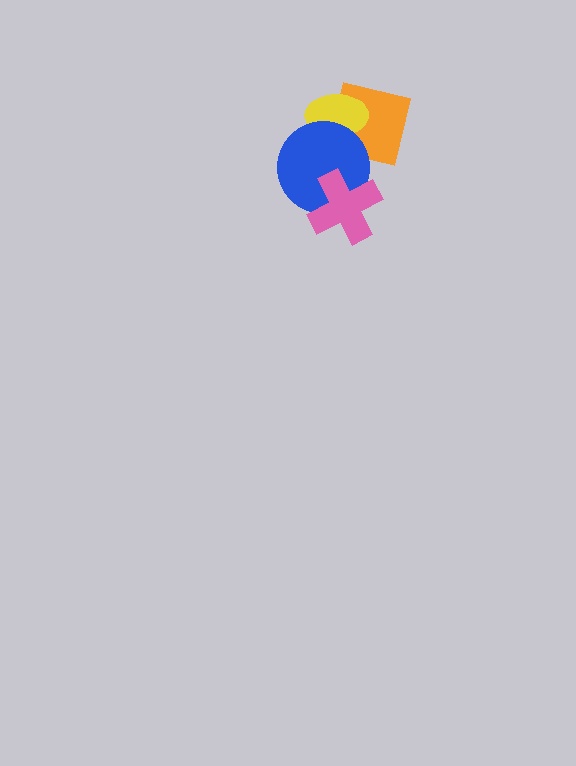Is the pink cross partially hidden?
No, no other shape covers it.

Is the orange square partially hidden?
Yes, it is partially covered by another shape.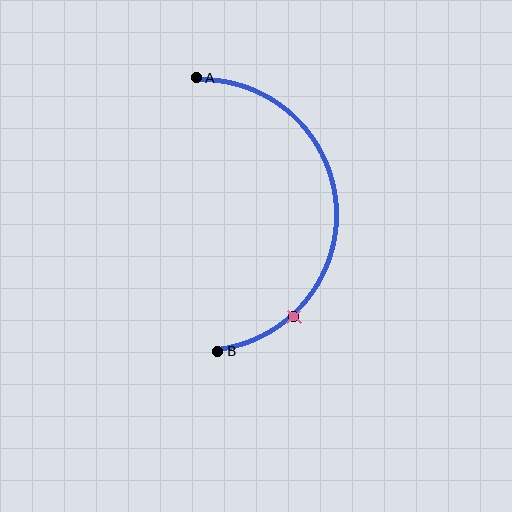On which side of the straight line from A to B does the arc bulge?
The arc bulges to the right of the straight line connecting A and B.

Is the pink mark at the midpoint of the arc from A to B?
No. The pink mark lies on the arc but is closer to endpoint B. The arc midpoint would be at the point on the curve equidistant along the arc from both A and B.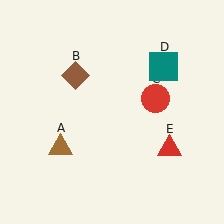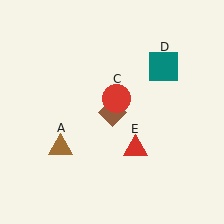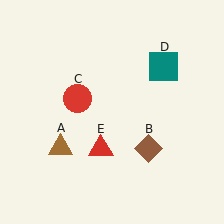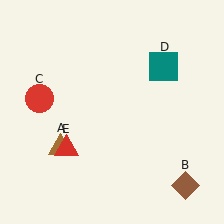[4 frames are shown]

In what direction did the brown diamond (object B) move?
The brown diamond (object B) moved down and to the right.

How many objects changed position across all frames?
3 objects changed position: brown diamond (object B), red circle (object C), red triangle (object E).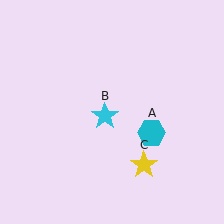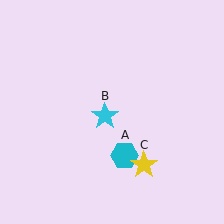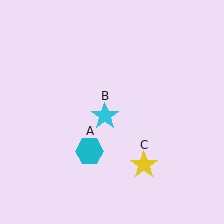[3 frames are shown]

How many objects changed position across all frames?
1 object changed position: cyan hexagon (object A).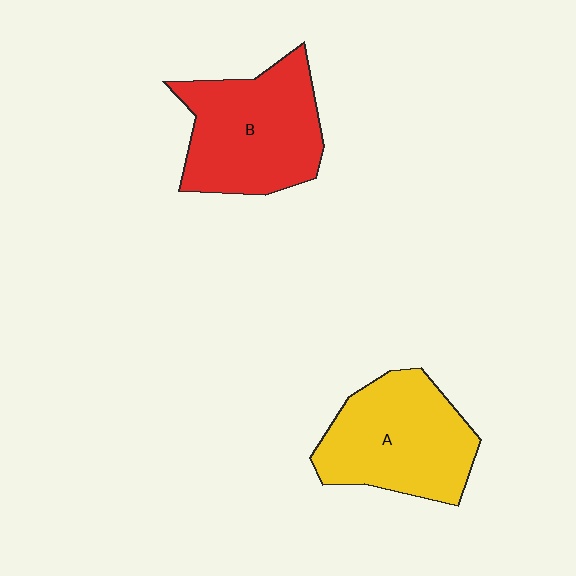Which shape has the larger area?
Shape B (red).